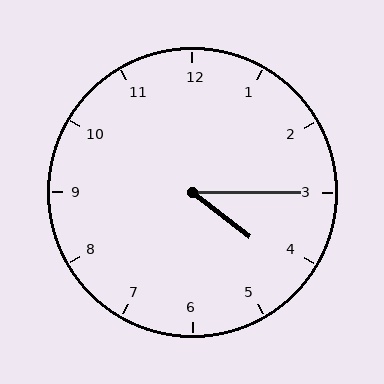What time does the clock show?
4:15.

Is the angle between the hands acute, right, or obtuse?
It is acute.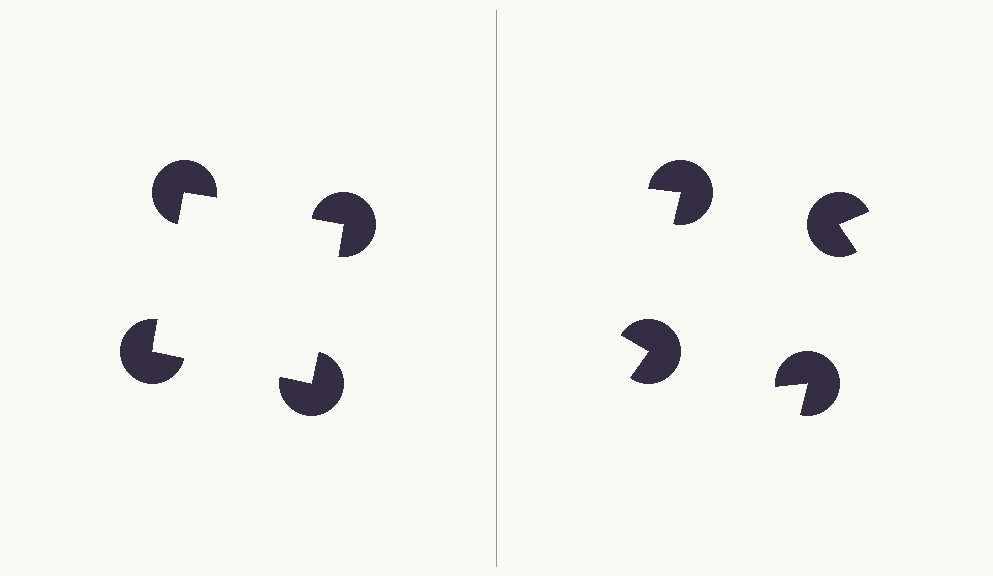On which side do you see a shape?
An illusory square appears on the left side. On the right side the wedge cuts are rotated, so no coherent shape forms.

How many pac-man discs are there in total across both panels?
8 — 4 on each side.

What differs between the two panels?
The pac-man discs are positioned identically on both sides; only the wedge orientations differ. On the left they align to a square; on the right they are misaligned.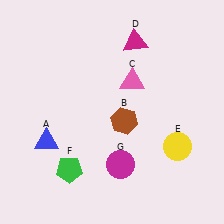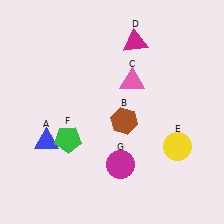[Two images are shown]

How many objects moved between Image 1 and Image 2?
1 object moved between the two images.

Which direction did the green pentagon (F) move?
The green pentagon (F) moved up.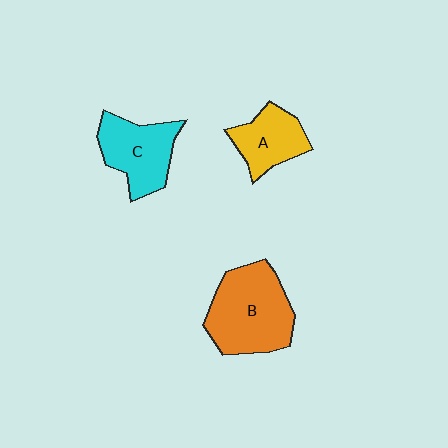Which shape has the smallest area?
Shape A (yellow).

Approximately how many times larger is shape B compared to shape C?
Approximately 1.4 times.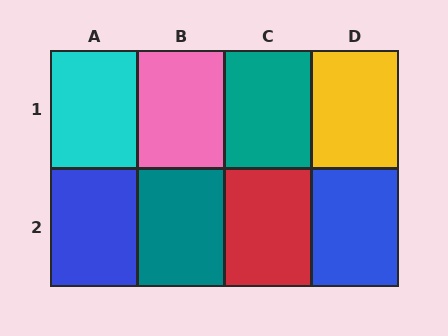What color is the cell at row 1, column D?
Yellow.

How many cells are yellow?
1 cell is yellow.